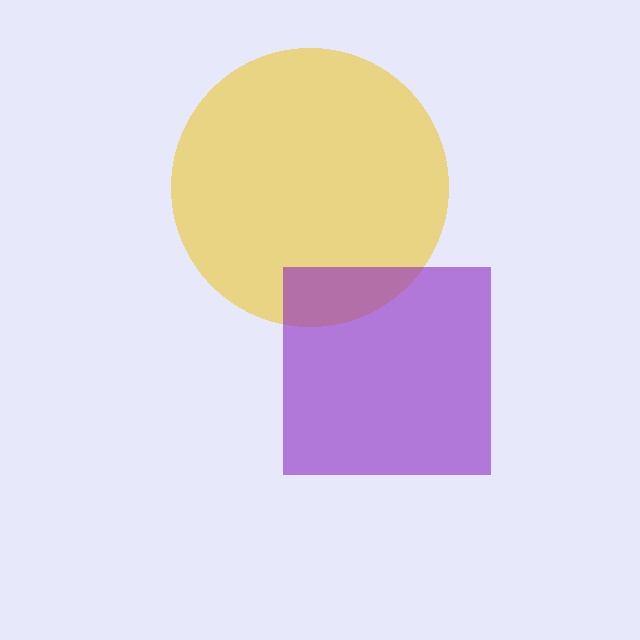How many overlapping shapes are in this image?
There are 2 overlapping shapes in the image.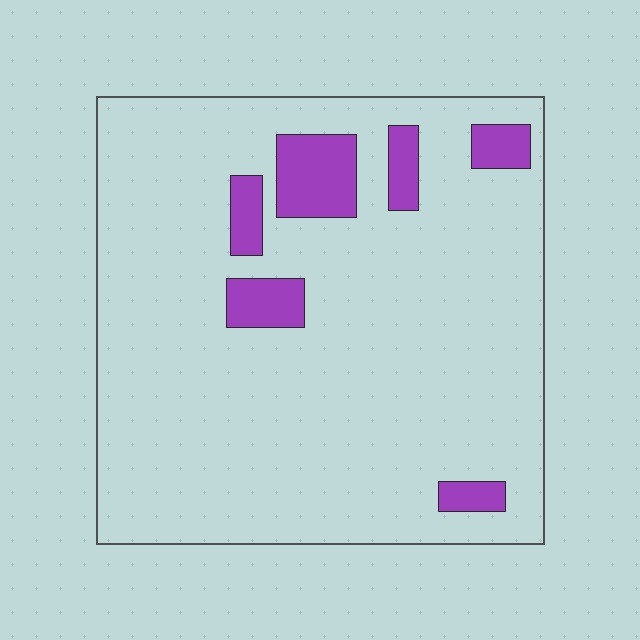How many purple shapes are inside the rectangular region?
6.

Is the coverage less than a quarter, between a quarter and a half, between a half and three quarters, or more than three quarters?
Less than a quarter.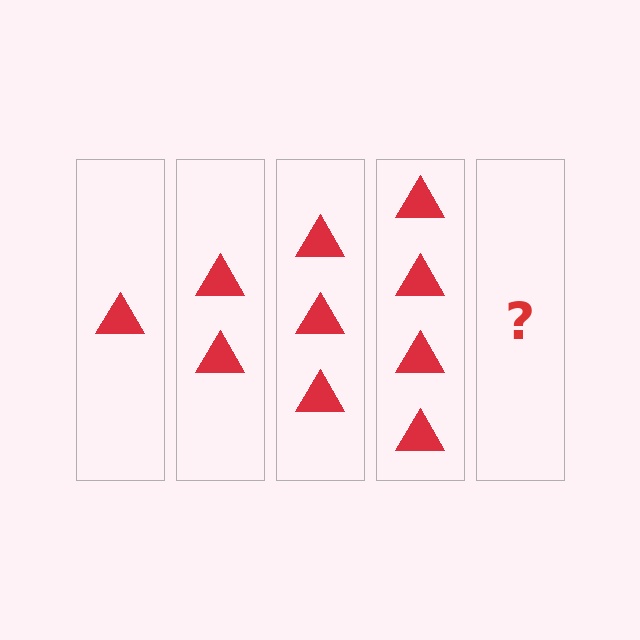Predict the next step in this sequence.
The next step is 5 triangles.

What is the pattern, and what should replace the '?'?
The pattern is that each step adds one more triangle. The '?' should be 5 triangles.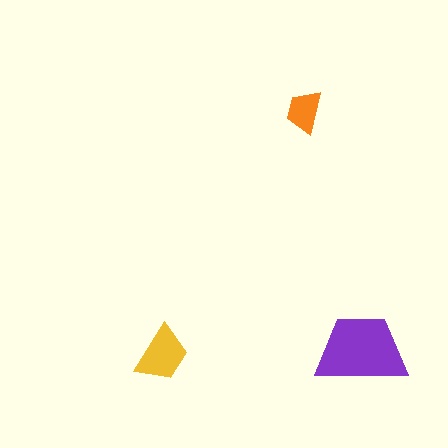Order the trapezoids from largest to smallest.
the purple one, the yellow one, the orange one.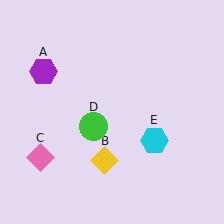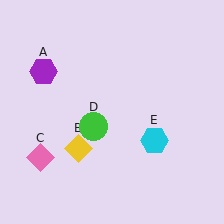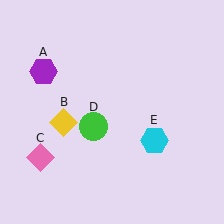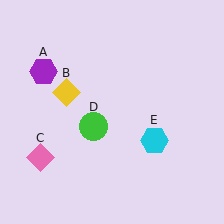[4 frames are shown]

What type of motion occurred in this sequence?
The yellow diamond (object B) rotated clockwise around the center of the scene.